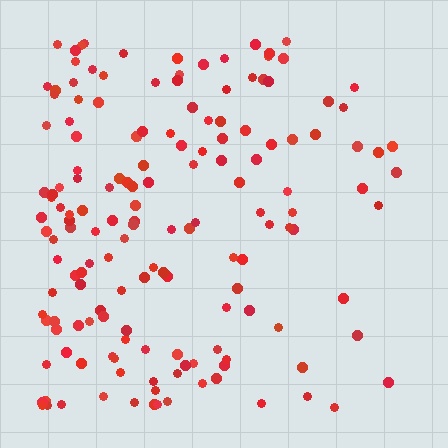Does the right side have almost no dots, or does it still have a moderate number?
Still a moderate number, just noticeably fewer than the left.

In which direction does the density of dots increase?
From right to left, with the left side densest.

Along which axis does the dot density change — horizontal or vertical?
Horizontal.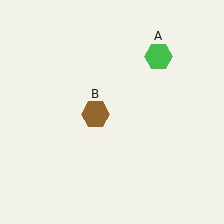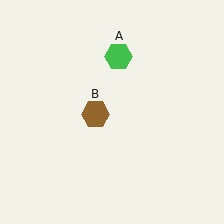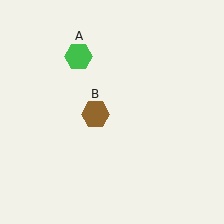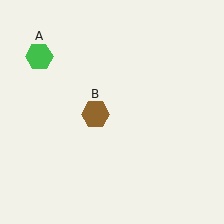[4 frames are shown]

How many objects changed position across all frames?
1 object changed position: green hexagon (object A).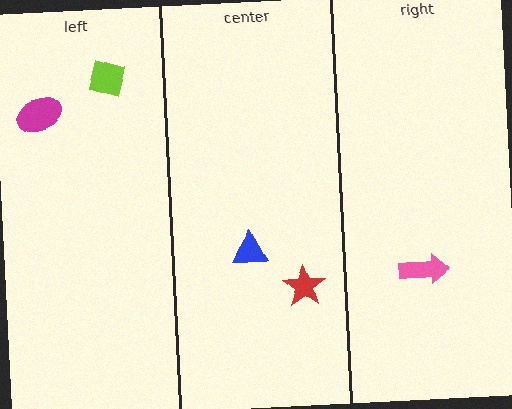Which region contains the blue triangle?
The center region.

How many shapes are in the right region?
1.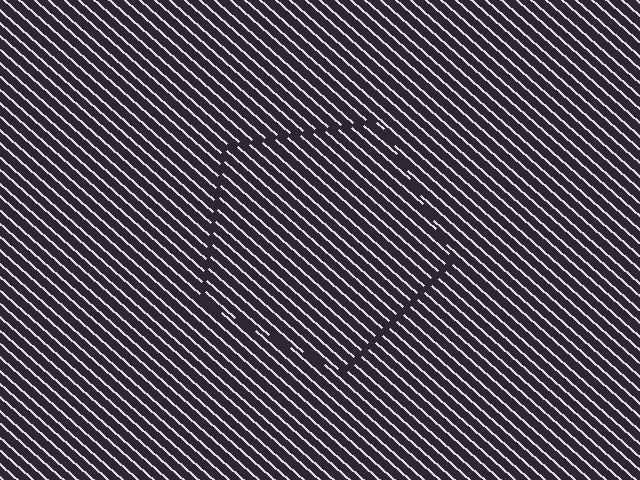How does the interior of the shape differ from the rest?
The interior of the shape contains the same grating, shifted by half a period — the contour is defined by the phase discontinuity where line-ends from the inner and outer gratings abut.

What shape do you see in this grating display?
An illusory pentagon. The interior of the shape contains the same grating, shifted by half a period — the contour is defined by the phase discontinuity where line-ends from the inner and outer gratings abut.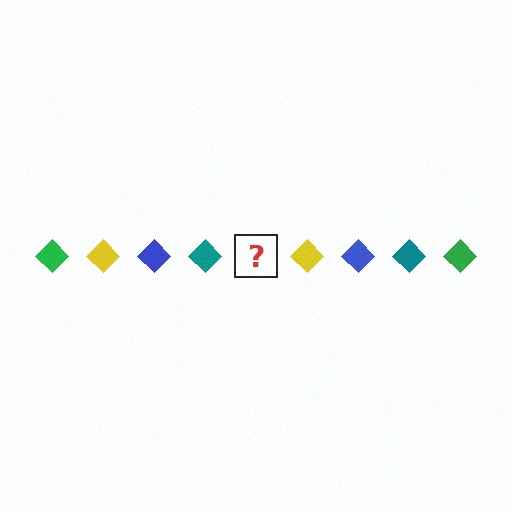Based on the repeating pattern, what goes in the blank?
The blank should be a green diamond.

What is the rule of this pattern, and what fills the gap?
The rule is that the pattern cycles through green, yellow, blue, teal diamonds. The gap should be filled with a green diamond.